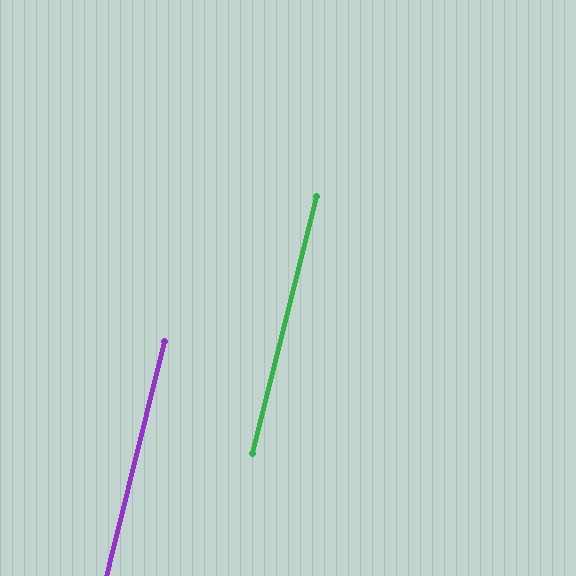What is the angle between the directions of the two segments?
Approximately 0 degrees.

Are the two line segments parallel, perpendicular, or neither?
Parallel — their directions differ by only 0.2°.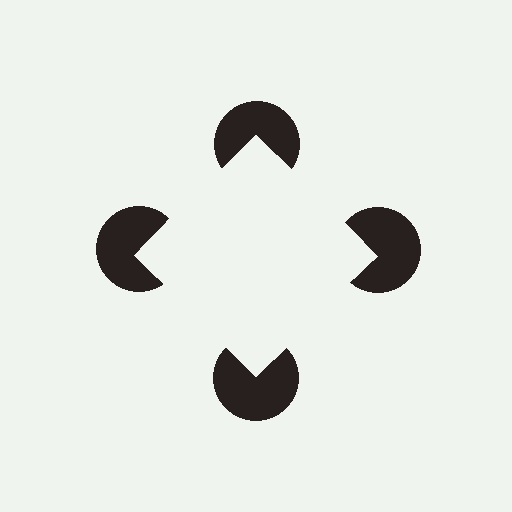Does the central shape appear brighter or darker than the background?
It typically appears slightly brighter than the background, even though no actual brightness change is drawn.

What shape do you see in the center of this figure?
An illusory square — its edges are inferred from the aligned wedge cuts in the pac-man discs, not physically drawn.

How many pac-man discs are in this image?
There are 4 — one at each vertex of the illusory square.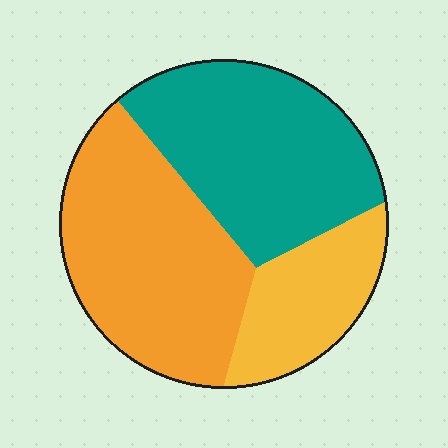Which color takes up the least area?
Yellow, at roughly 20%.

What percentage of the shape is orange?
Orange takes up about two fifths (2/5) of the shape.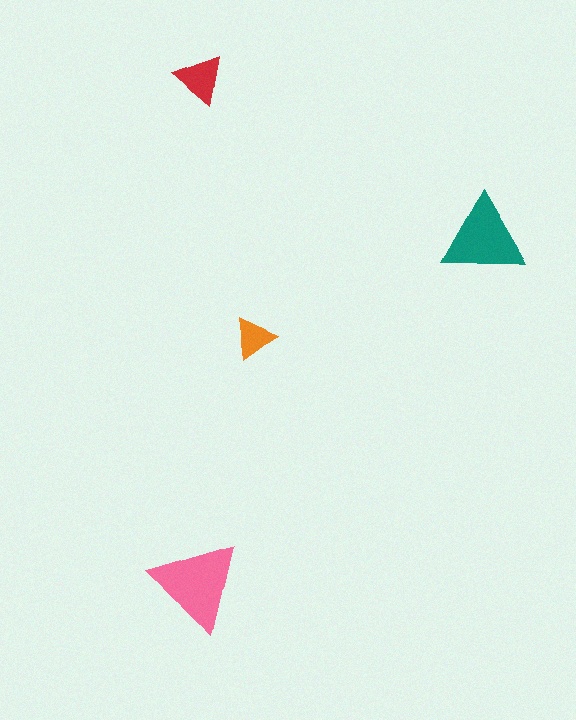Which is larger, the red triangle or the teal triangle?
The teal one.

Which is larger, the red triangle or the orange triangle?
The red one.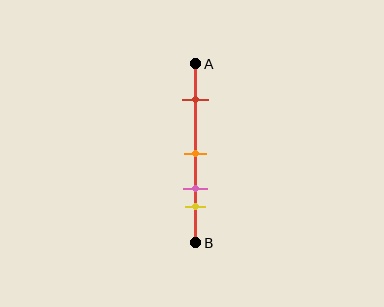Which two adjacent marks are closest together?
The pink and yellow marks are the closest adjacent pair.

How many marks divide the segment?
There are 4 marks dividing the segment.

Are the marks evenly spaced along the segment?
No, the marks are not evenly spaced.